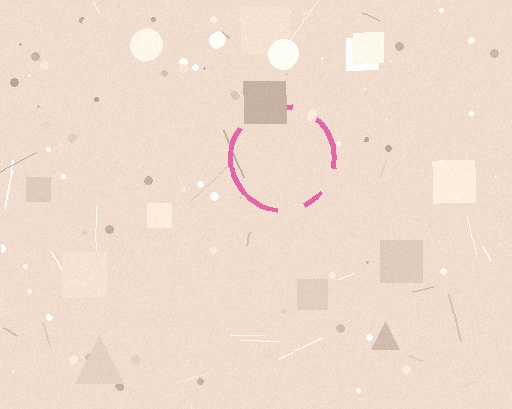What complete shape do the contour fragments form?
The contour fragments form a circle.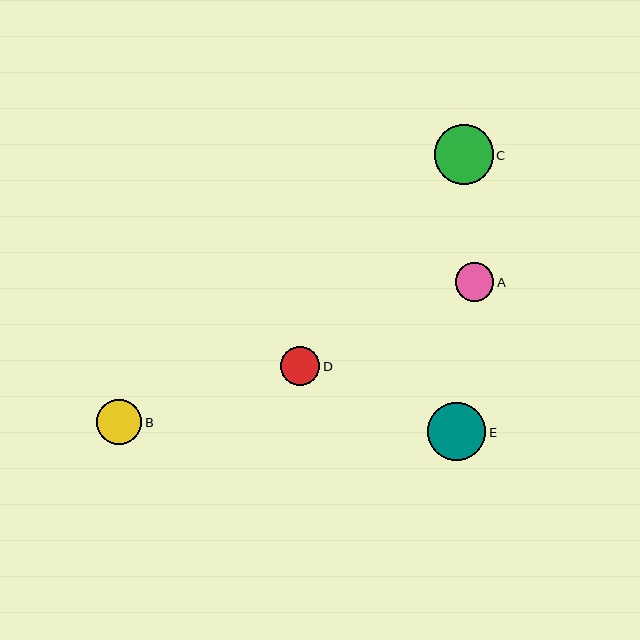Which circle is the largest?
Circle C is the largest with a size of approximately 59 pixels.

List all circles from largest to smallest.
From largest to smallest: C, E, B, D, A.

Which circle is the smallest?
Circle A is the smallest with a size of approximately 39 pixels.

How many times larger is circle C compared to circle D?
Circle C is approximately 1.5 times the size of circle D.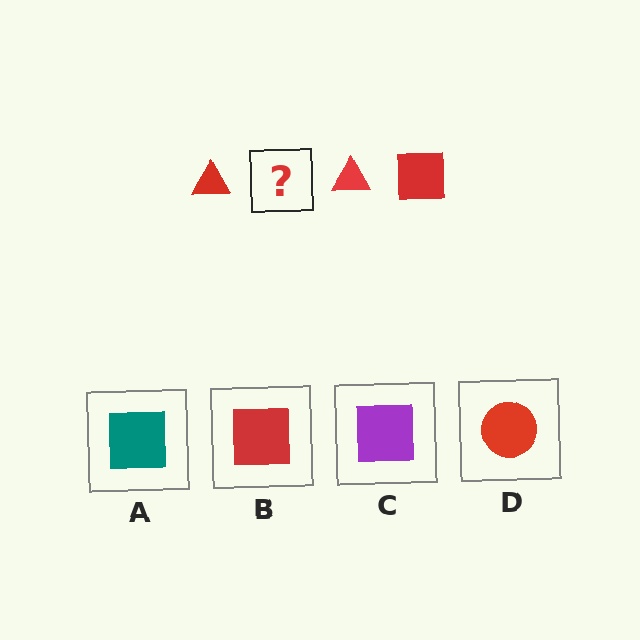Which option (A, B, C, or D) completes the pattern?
B.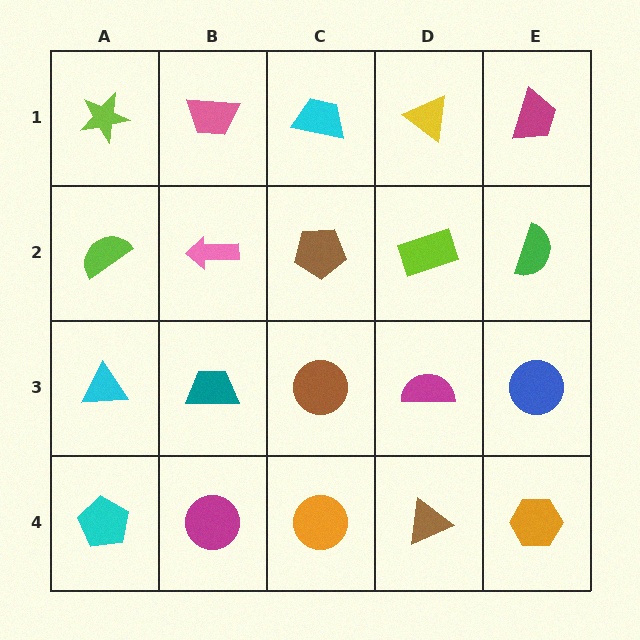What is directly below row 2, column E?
A blue circle.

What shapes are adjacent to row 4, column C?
A brown circle (row 3, column C), a magenta circle (row 4, column B), a brown triangle (row 4, column D).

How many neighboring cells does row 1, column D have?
3.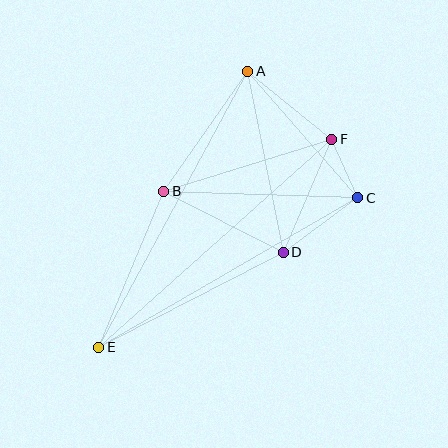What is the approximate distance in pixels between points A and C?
The distance between A and C is approximately 168 pixels.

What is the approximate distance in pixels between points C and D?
The distance between C and D is approximately 92 pixels.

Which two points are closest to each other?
Points C and F are closest to each other.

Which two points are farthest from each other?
Points A and E are farthest from each other.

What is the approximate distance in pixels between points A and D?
The distance between A and D is approximately 185 pixels.